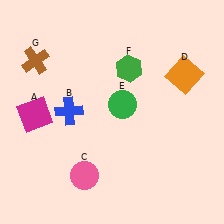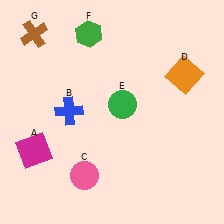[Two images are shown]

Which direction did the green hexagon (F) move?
The green hexagon (F) moved left.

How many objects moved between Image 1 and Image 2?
3 objects moved between the two images.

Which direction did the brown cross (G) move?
The brown cross (G) moved up.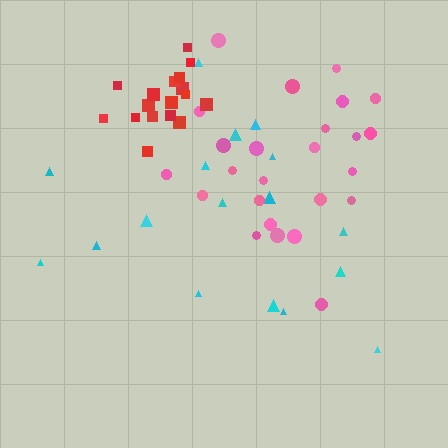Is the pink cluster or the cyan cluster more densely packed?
Pink.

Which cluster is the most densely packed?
Red.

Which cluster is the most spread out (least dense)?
Cyan.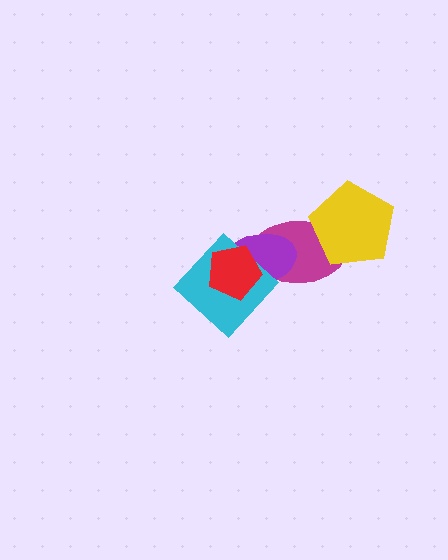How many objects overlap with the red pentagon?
3 objects overlap with the red pentagon.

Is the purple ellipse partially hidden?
Yes, it is partially covered by another shape.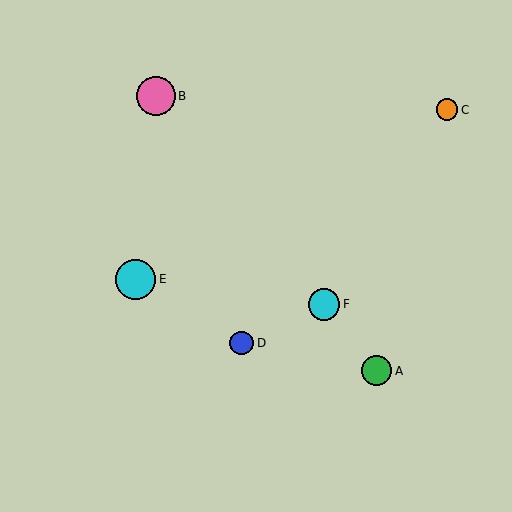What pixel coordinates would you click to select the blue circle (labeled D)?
Click at (242, 343) to select the blue circle D.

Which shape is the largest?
The cyan circle (labeled E) is the largest.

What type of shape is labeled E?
Shape E is a cyan circle.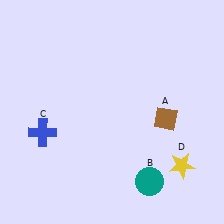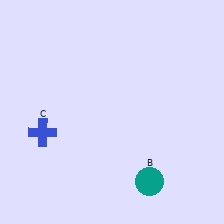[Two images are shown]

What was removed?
The yellow star (D), the brown diamond (A) were removed in Image 2.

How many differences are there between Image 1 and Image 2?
There are 2 differences between the two images.